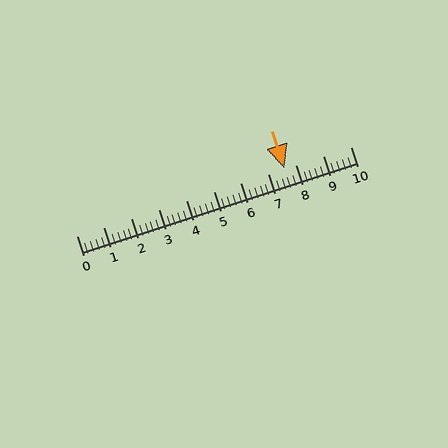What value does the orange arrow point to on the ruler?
The orange arrow points to approximately 7.6.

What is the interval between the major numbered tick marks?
The major tick marks are spaced 1 units apart.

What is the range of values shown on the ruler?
The ruler shows values from 0 to 10.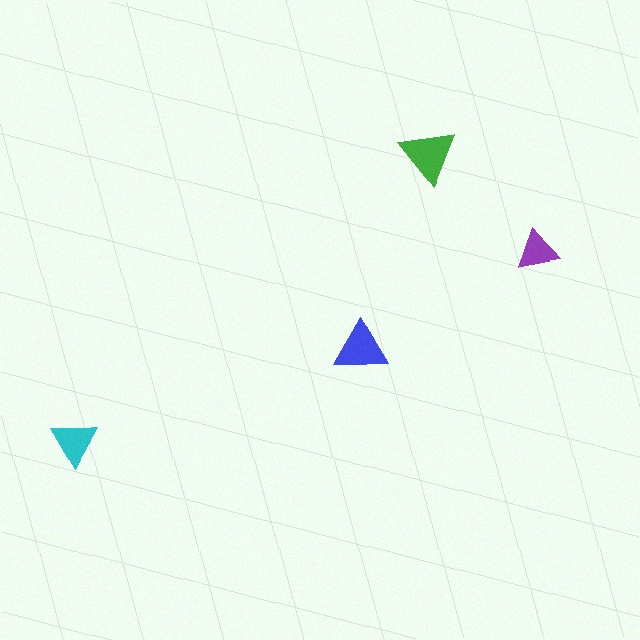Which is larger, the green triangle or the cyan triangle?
The green one.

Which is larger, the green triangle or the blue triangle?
The green one.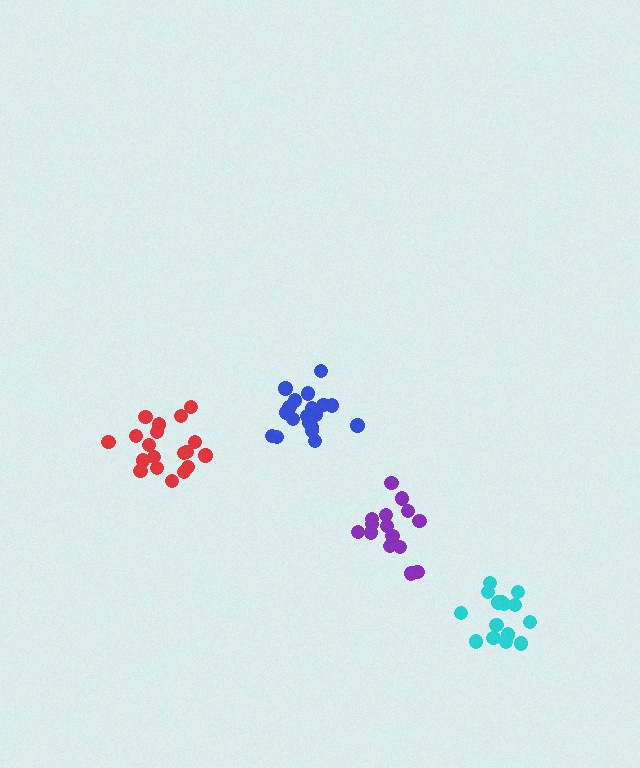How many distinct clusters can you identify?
There are 4 distinct clusters.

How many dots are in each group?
Group 1: 15 dots, Group 2: 19 dots, Group 3: 15 dots, Group 4: 19 dots (68 total).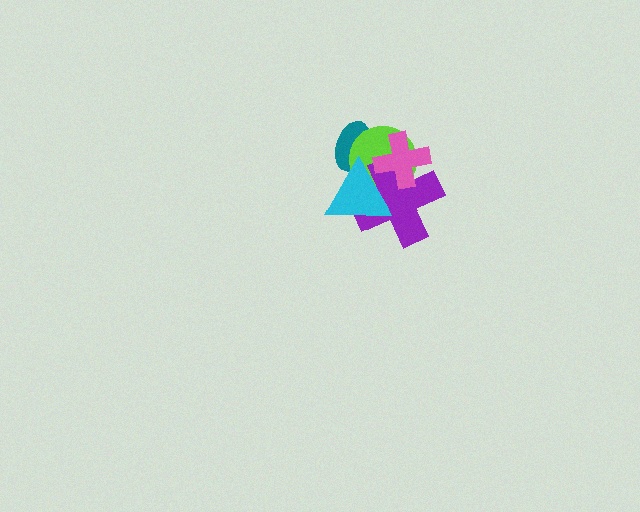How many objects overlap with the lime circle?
4 objects overlap with the lime circle.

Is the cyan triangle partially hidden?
No, no other shape covers it.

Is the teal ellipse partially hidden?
Yes, it is partially covered by another shape.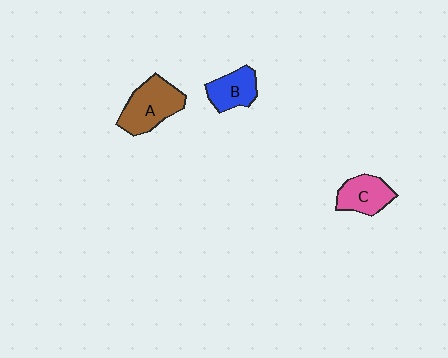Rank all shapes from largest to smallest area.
From largest to smallest: A (brown), C (pink), B (blue).